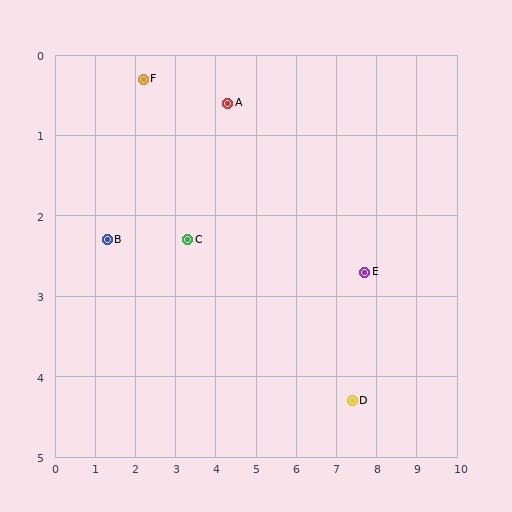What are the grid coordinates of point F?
Point F is at approximately (2.2, 0.3).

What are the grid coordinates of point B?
Point B is at approximately (1.3, 2.3).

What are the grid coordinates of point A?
Point A is at approximately (4.3, 0.6).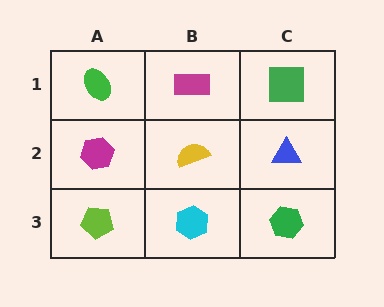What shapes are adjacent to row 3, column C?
A blue triangle (row 2, column C), a cyan hexagon (row 3, column B).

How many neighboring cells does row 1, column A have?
2.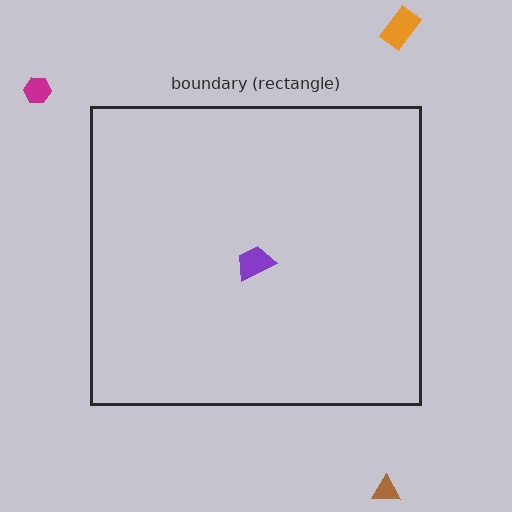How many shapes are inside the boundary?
1 inside, 3 outside.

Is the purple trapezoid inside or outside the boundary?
Inside.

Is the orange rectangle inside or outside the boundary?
Outside.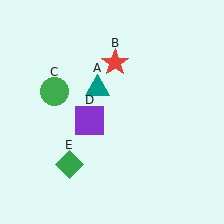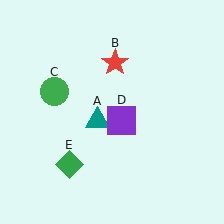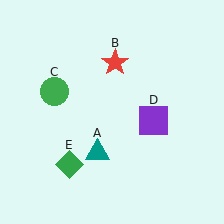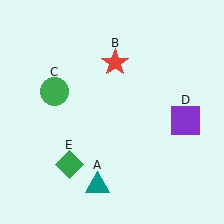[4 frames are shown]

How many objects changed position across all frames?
2 objects changed position: teal triangle (object A), purple square (object D).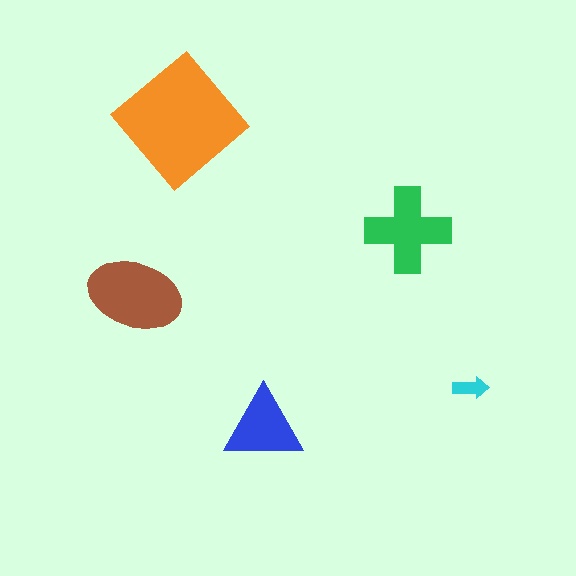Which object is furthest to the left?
The brown ellipse is leftmost.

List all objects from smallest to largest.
The cyan arrow, the blue triangle, the green cross, the brown ellipse, the orange diamond.